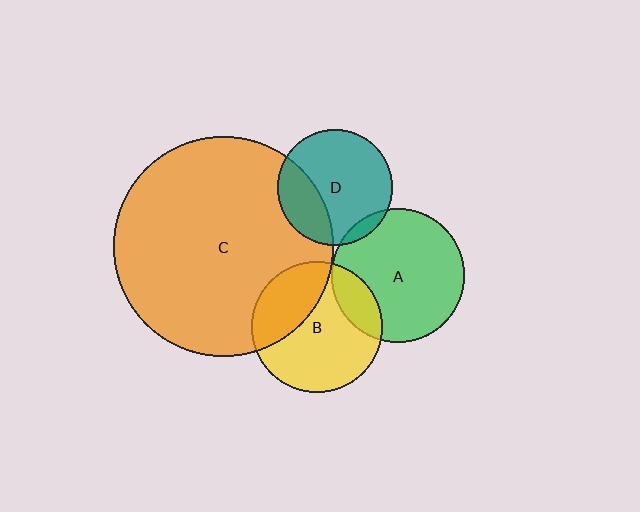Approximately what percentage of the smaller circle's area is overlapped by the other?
Approximately 5%.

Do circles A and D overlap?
Yes.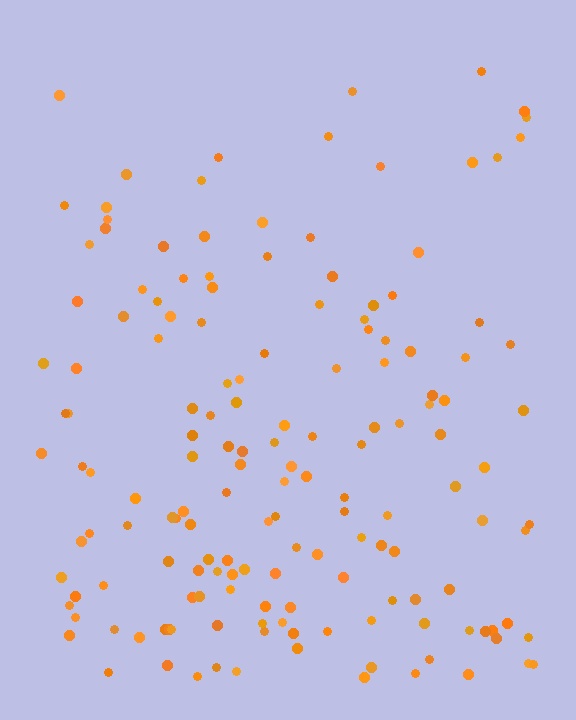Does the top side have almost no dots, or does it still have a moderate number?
Still a moderate number, just noticeably fewer than the bottom.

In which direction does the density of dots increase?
From top to bottom, with the bottom side densest.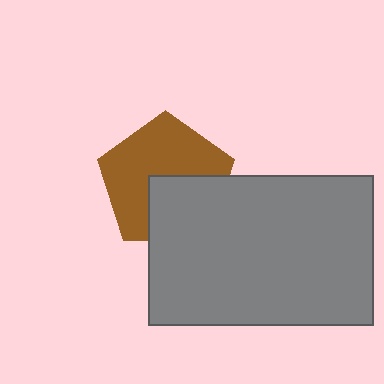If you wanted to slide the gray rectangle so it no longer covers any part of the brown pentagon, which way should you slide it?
Slide it down — that is the most direct way to separate the two shapes.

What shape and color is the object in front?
The object in front is a gray rectangle.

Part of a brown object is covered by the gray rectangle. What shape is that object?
It is a pentagon.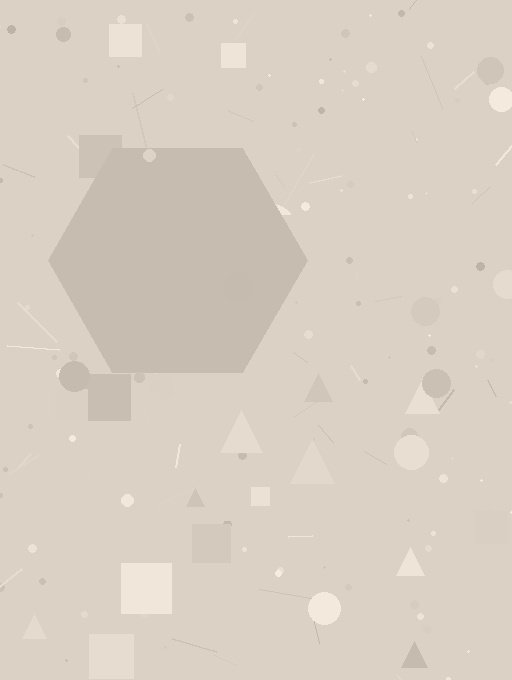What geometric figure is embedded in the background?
A hexagon is embedded in the background.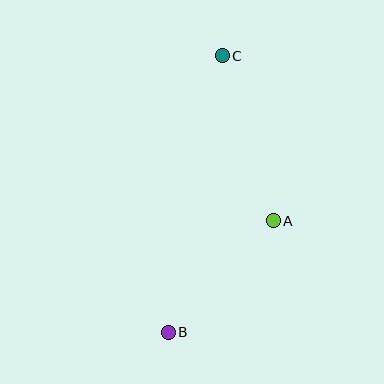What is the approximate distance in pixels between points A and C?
The distance between A and C is approximately 173 pixels.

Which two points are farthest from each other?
Points B and C are farthest from each other.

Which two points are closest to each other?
Points A and B are closest to each other.